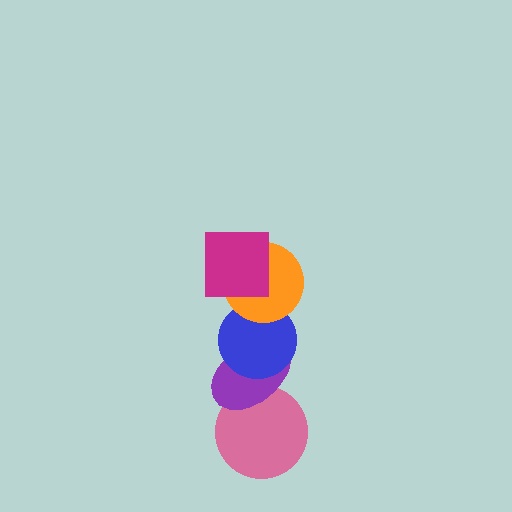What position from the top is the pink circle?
The pink circle is 5th from the top.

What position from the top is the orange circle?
The orange circle is 2nd from the top.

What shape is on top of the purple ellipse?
The blue circle is on top of the purple ellipse.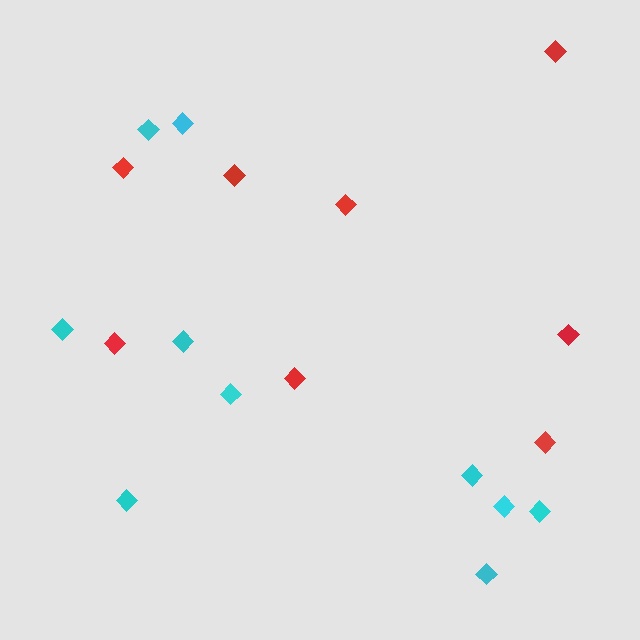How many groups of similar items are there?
There are 2 groups: one group of cyan diamonds (10) and one group of red diamonds (8).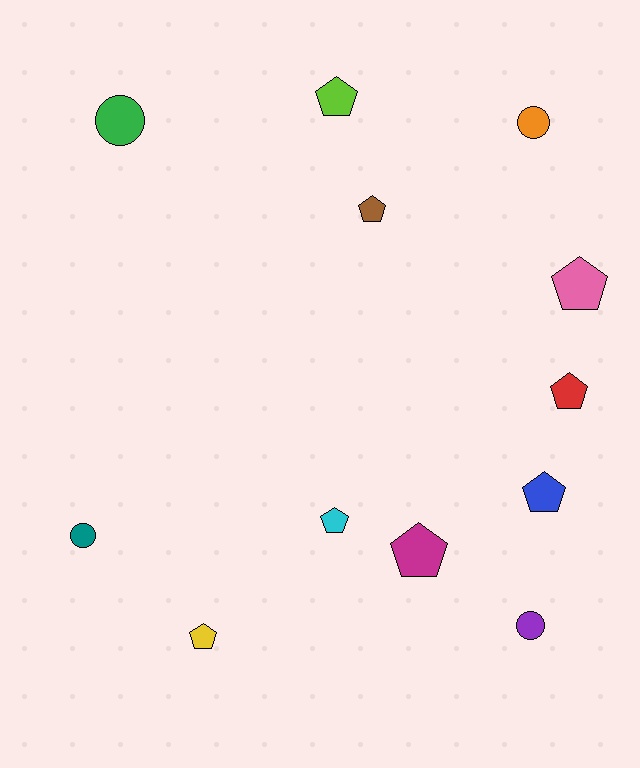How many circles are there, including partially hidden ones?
There are 4 circles.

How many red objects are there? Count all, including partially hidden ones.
There is 1 red object.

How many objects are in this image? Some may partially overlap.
There are 12 objects.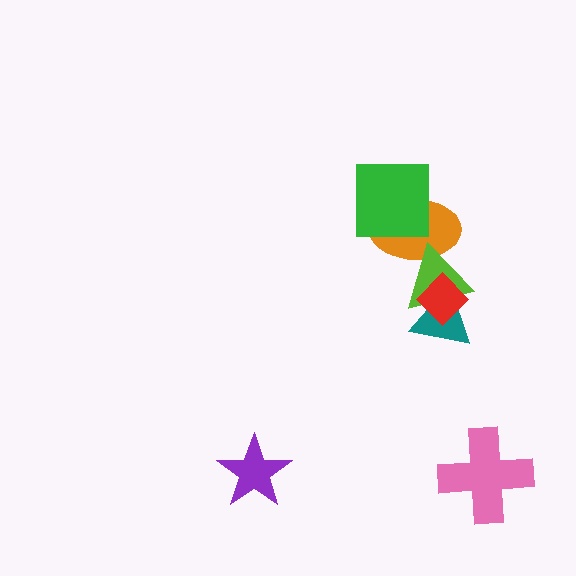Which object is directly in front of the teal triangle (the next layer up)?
The lime triangle is directly in front of the teal triangle.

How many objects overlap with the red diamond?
2 objects overlap with the red diamond.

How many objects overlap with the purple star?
0 objects overlap with the purple star.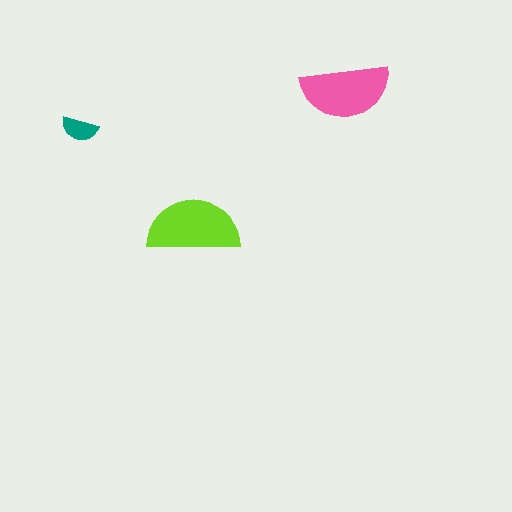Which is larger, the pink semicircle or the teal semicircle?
The pink one.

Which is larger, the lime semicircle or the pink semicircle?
The lime one.